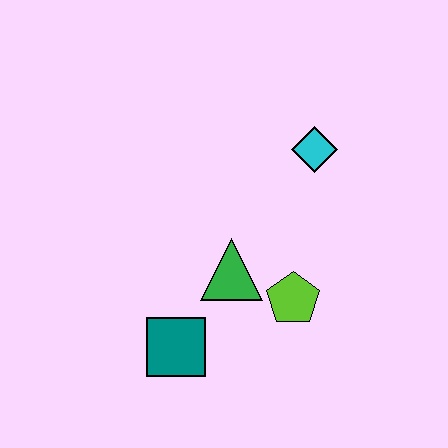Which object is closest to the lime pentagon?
The green triangle is closest to the lime pentagon.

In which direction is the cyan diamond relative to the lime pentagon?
The cyan diamond is above the lime pentagon.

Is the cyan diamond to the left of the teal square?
No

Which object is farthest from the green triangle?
The cyan diamond is farthest from the green triangle.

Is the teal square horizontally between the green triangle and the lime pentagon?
No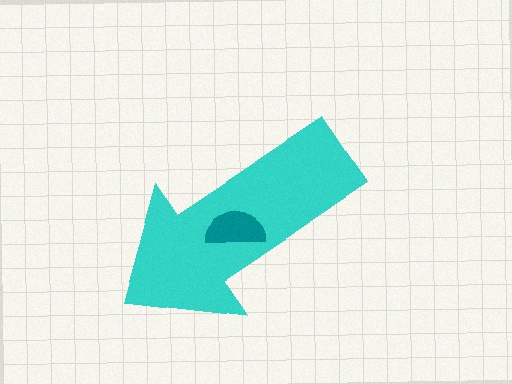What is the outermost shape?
The cyan arrow.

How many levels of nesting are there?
2.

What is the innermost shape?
The teal semicircle.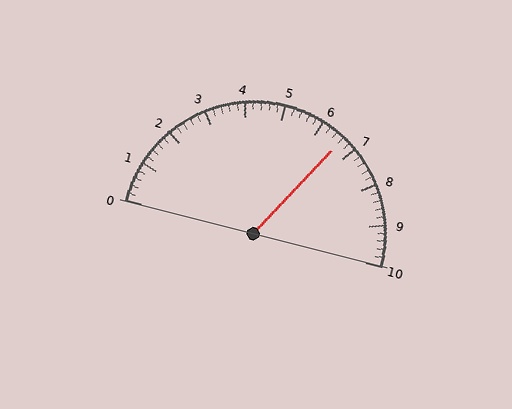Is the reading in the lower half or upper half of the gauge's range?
The reading is in the upper half of the range (0 to 10).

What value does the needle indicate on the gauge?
The needle indicates approximately 6.6.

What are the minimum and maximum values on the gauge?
The gauge ranges from 0 to 10.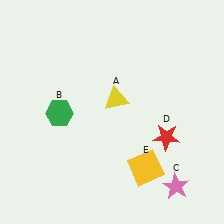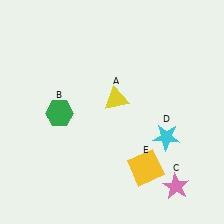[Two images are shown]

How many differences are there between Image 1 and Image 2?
There is 1 difference between the two images.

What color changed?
The star (D) changed from red in Image 1 to cyan in Image 2.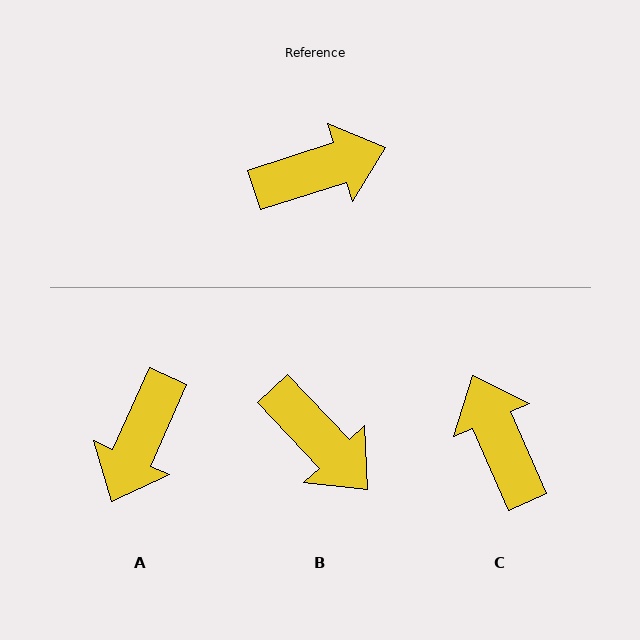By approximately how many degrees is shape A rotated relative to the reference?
Approximately 132 degrees clockwise.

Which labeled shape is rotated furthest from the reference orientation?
A, about 132 degrees away.